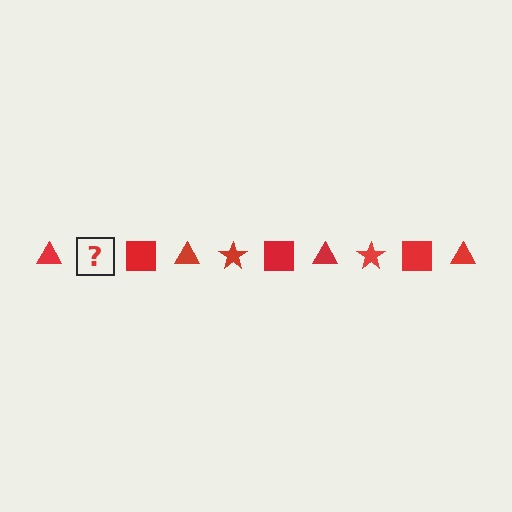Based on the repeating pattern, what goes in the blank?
The blank should be a red star.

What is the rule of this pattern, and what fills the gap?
The rule is that the pattern cycles through triangle, star, square shapes in red. The gap should be filled with a red star.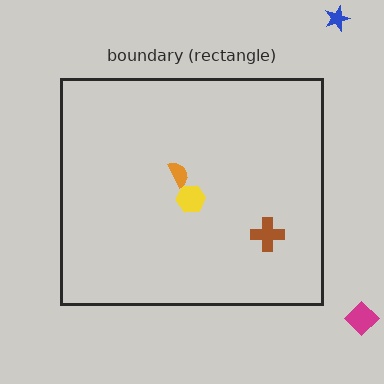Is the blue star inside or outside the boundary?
Outside.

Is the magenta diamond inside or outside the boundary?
Outside.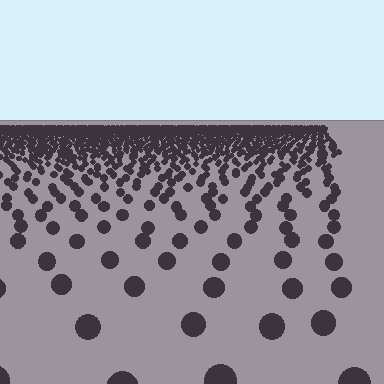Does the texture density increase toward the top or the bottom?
Density increases toward the top.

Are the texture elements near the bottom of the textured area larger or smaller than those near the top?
Larger. Near the bottom, elements are closer to the viewer and appear at a bigger on-screen size.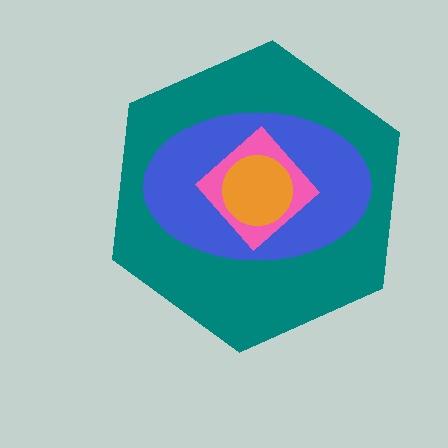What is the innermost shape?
The orange circle.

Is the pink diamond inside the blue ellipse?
Yes.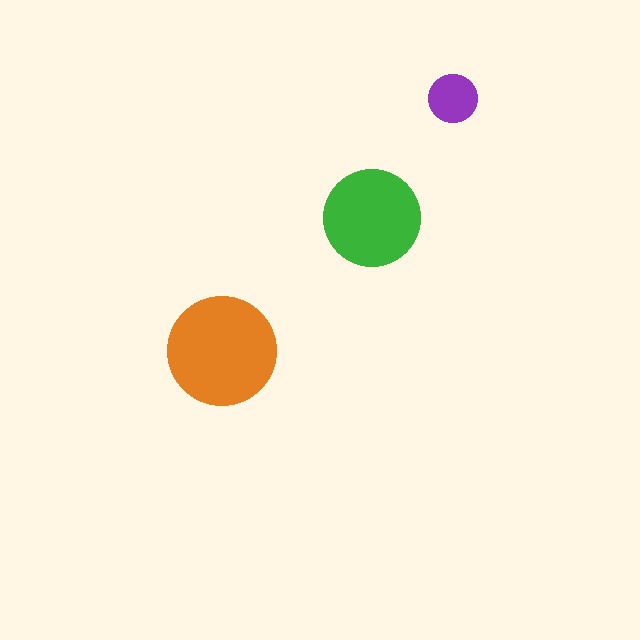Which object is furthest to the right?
The purple circle is rightmost.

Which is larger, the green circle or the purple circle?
The green one.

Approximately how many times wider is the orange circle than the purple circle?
About 2 times wider.